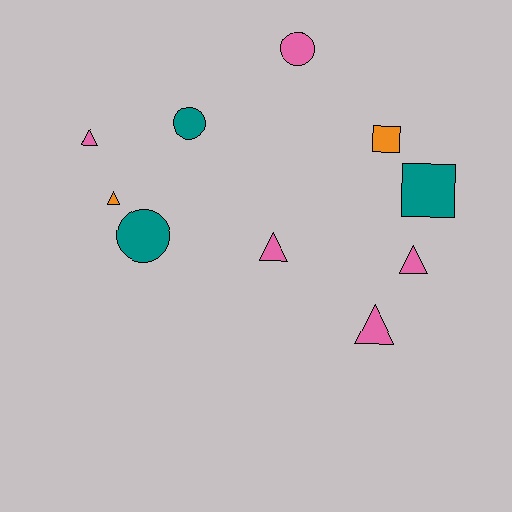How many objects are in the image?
There are 10 objects.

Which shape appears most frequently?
Triangle, with 5 objects.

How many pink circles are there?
There is 1 pink circle.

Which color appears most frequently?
Pink, with 5 objects.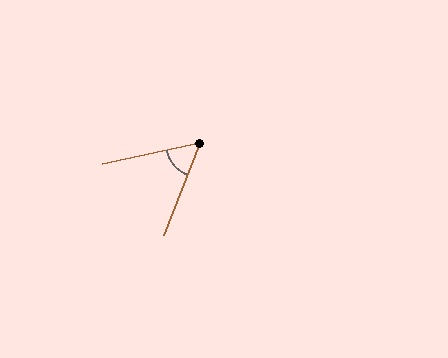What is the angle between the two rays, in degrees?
Approximately 57 degrees.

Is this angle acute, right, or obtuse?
It is acute.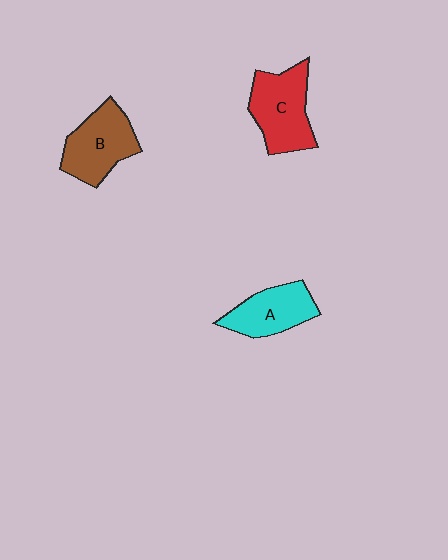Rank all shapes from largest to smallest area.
From largest to smallest: C (red), B (brown), A (cyan).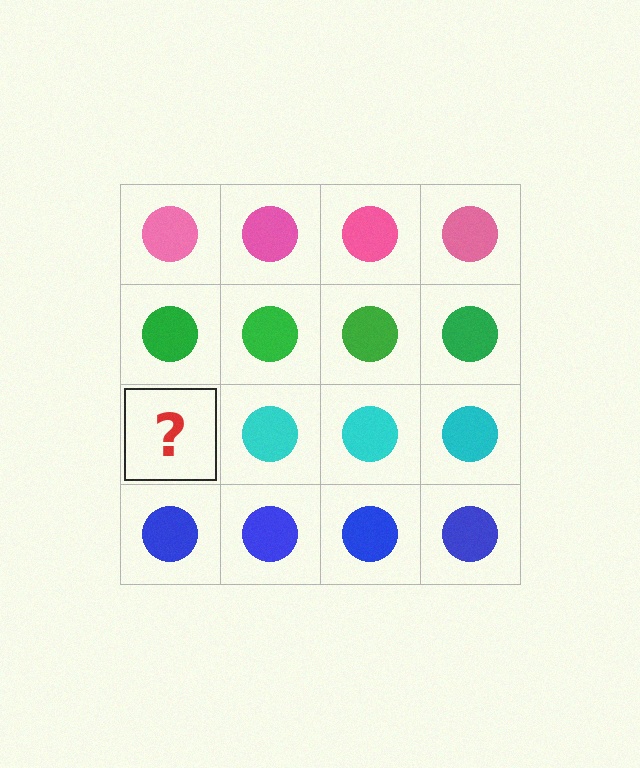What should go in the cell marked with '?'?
The missing cell should contain a cyan circle.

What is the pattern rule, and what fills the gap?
The rule is that each row has a consistent color. The gap should be filled with a cyan circle.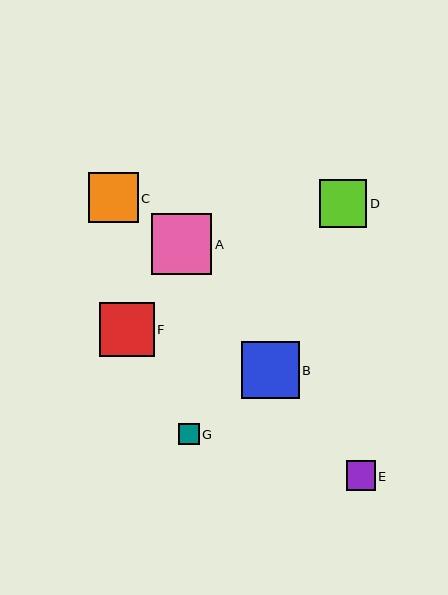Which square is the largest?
Square A is the largest with a size of approximately 61 pixels.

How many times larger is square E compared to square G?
Square E is approximately 1.4 times the size of square G.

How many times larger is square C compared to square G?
Square C is approximately 2.4 times the size of square G.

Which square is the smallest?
Square G is the smallest with a size of approximately 21 pixels.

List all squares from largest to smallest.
From largest to smallest: A, B, F, C, D, E, G.